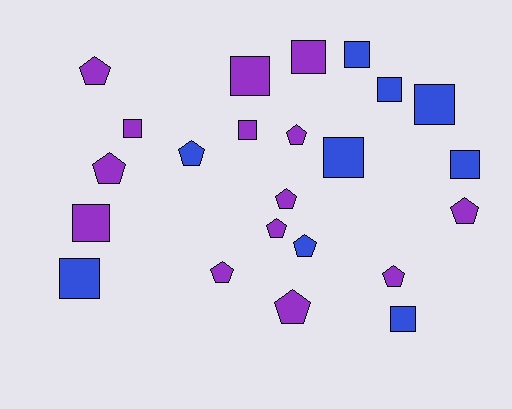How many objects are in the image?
There are 23 objects.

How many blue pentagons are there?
There are 2 blue pentagons.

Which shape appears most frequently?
Square, with 12 objects.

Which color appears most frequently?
Purple, with 14 objects.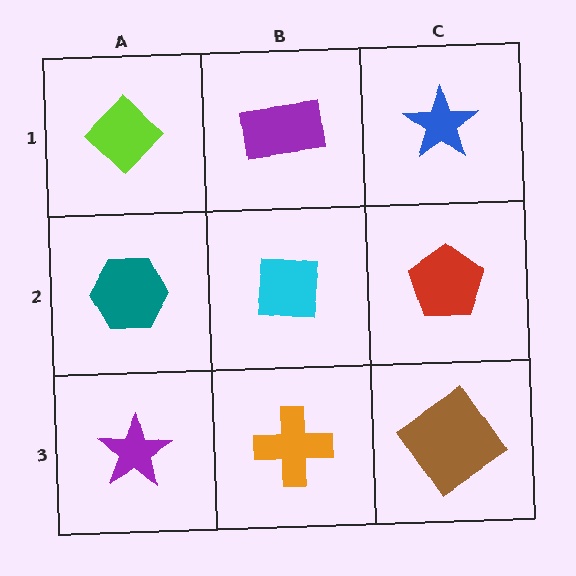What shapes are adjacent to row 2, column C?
A blue star (row 1, column C), a brown diamond (row 3, column C), a cyan square (row 2, column B).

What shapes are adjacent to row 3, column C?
A red pentagon (row 2, column C), an orange cross (row 3, column B).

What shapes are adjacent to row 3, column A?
A teal hexagon (row 2, column A), an orange cross (row 3, column B).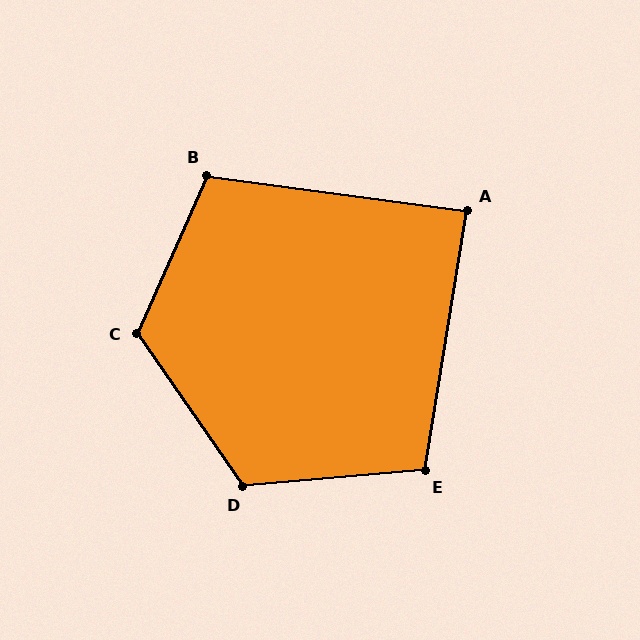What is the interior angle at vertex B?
Approximately 106 degrees (obtuse).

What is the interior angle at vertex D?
Approximately 119 degrees (obtuse).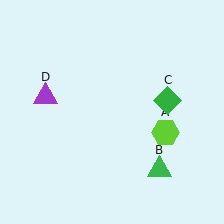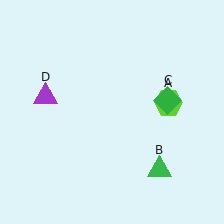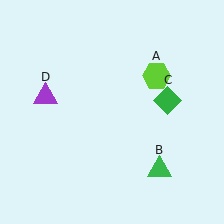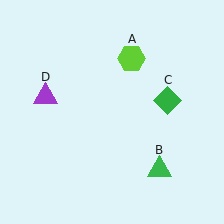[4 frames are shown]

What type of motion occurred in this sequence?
The lime hexagon (object A) rotated counterclockwise around the center of the scene.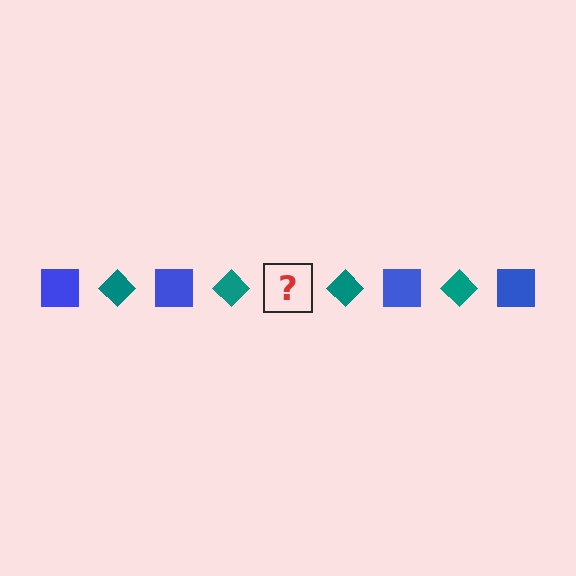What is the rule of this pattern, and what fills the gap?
The rule is that the pattern alternates between blue square and teal diamond. The gap should be filled with a blue square.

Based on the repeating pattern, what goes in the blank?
The blank should be a blue square.